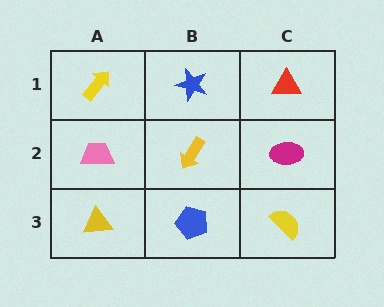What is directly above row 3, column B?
A yellow arrow.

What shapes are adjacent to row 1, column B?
A yellow arrow (row 2, column B), a yellow arrow (row 1, column A), a red triangle (row 1, column C).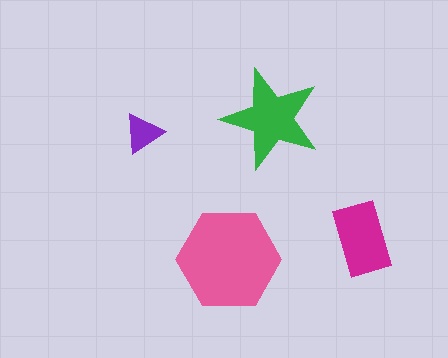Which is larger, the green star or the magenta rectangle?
The green star.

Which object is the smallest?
The purple triangle.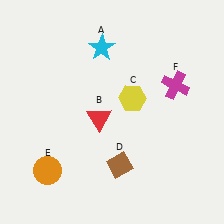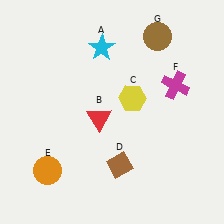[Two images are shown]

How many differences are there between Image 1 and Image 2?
There is 1 difference between the two images.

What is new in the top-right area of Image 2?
A brown circle (G) was added in the top-right area of Image 2.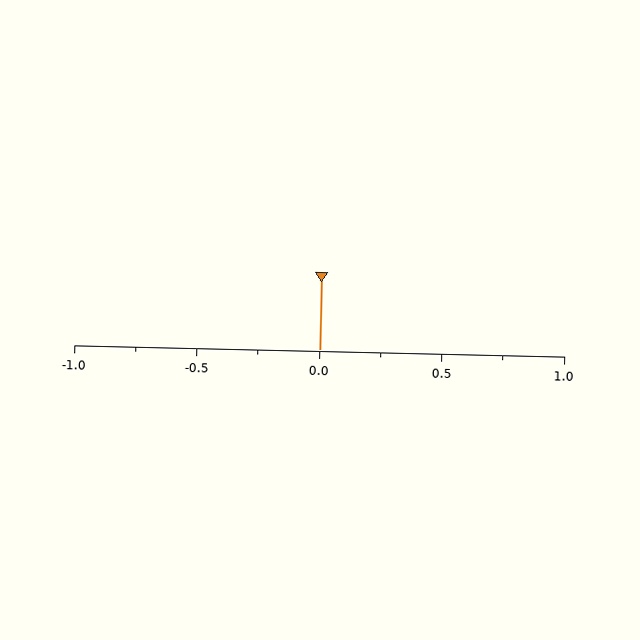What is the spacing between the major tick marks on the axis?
The major ticks are spaced 0.5 apart.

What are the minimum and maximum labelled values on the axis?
The axis runs from -1.0 to 1.0.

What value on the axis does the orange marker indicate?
The marker indicates approximately 0.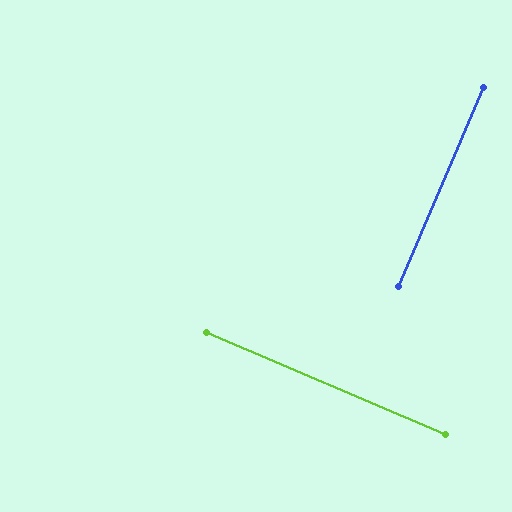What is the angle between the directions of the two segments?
Approximately 90 degrees.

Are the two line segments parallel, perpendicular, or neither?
Perpendicular — they meet at approximately 90°.